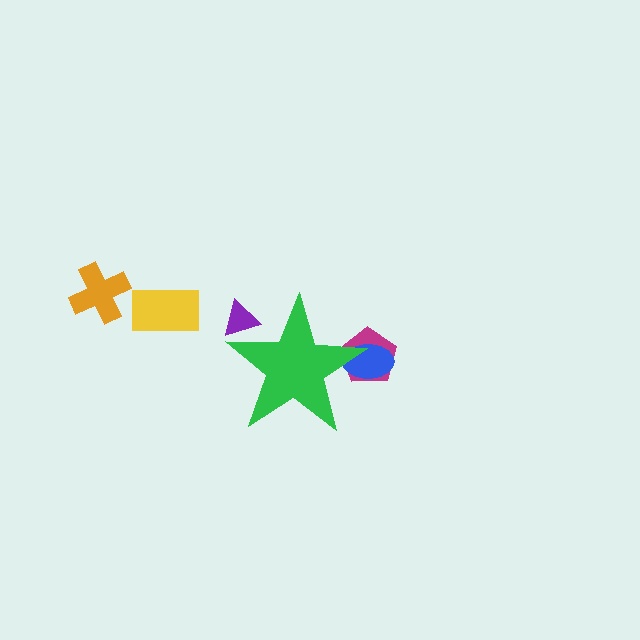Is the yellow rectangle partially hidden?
No, the yellow rectangle is fully visible.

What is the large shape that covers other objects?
A green star.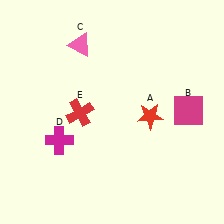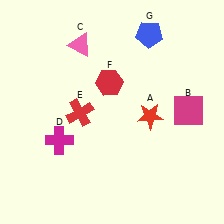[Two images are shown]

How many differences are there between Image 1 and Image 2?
There are 2 differences between the two images.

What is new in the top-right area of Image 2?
A blue pentagon (G) was added in the top-right area of Image 2.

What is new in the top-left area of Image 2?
A red hexagon (F) was added in the top-left area of Image 2.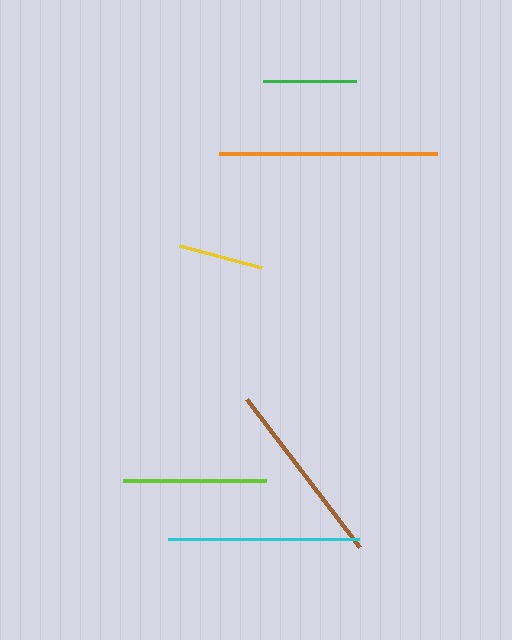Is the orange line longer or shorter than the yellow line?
The orange line is longer than the yellow line.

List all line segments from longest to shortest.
From longest to shortest: orange, cyan, brown, lime, green, yellow.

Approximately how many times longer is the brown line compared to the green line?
The brown line is approximately 2.0 times the length of the green line.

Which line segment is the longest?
The orange line is the longest at approximately 218 pixels.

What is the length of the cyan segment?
The cyan segment is approximately 191 pixels long.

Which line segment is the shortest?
The yellow line is the shortest at approximately 85 pixels.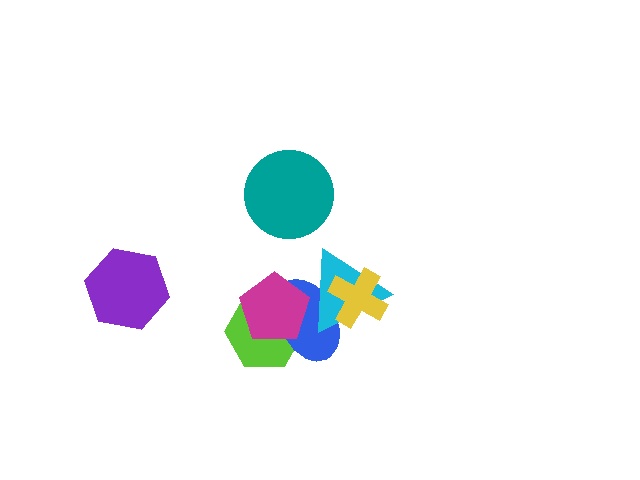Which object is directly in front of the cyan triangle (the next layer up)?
The magenta pentagon is directly in front of the cyan triangle.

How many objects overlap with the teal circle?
0 objects overlap with the teal circle.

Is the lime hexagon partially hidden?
Yes, it is partially covered by another shape.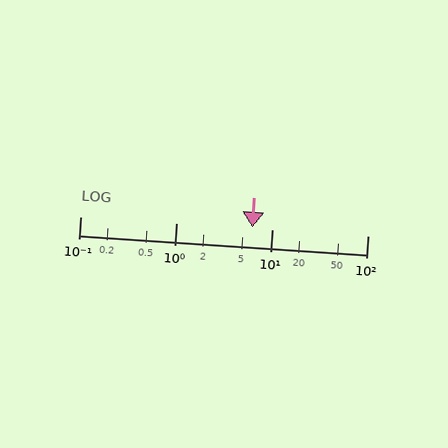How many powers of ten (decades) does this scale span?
The scale spans 3 decades, from 0.1 to 100.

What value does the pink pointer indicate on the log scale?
The pointer indicates approximately 6.2.